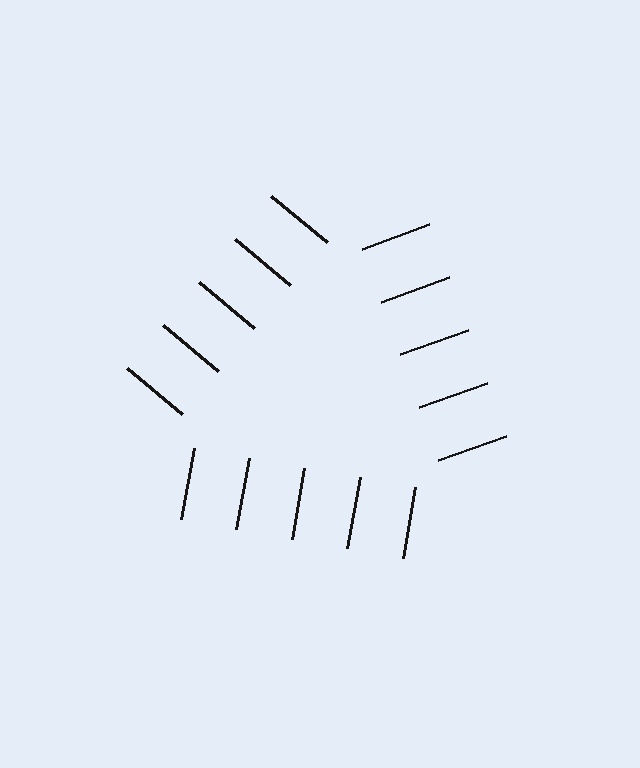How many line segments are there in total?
15 — 5 along each of the 3 edges.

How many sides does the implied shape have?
3 sides — the line-ends trace a triangle.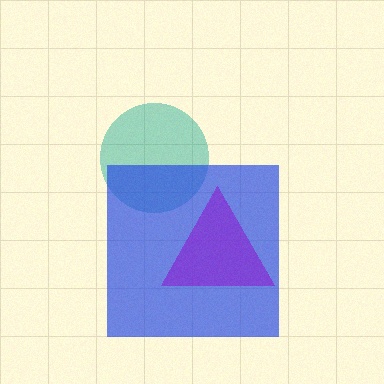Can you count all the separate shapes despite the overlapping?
Yes, there are 3 separate shapes.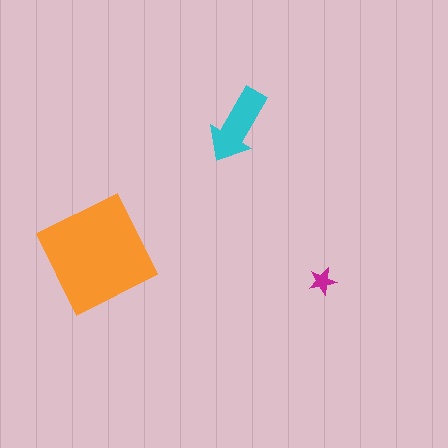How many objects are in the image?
There are 3 objects in the image.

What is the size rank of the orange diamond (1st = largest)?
1st.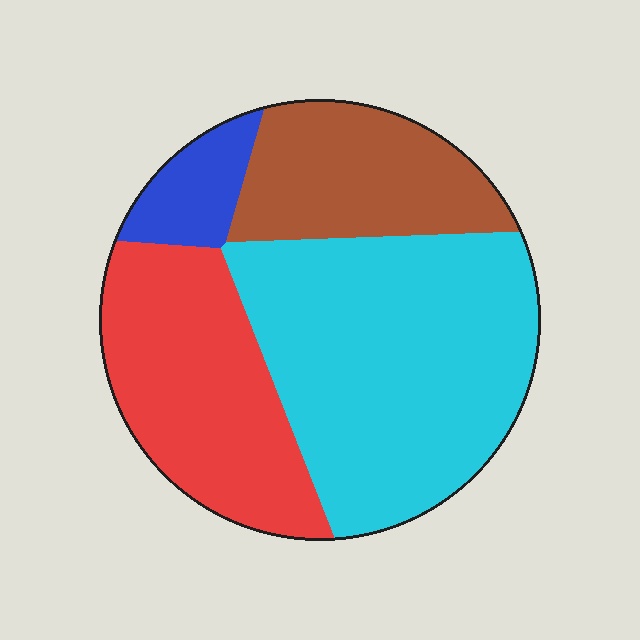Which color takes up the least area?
Blue, at roughly 5%.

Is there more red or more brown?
Red.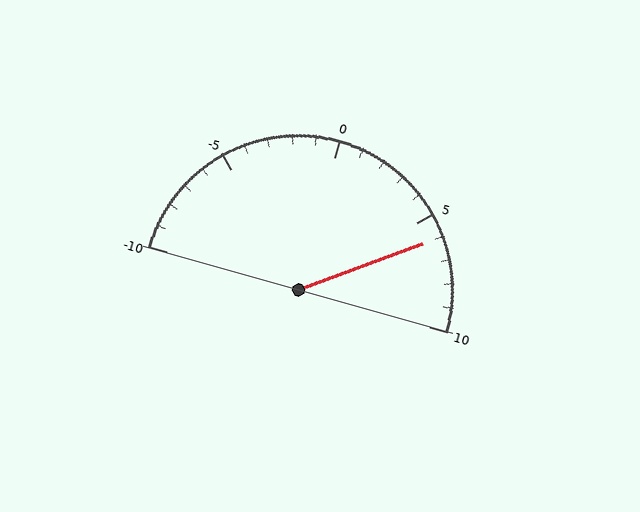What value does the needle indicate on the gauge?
The needle indicates approximately 6.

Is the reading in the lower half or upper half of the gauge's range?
The reading is in the upper half of the range (-10 to 10).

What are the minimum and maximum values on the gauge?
The gauge ranges from -10 to 10.